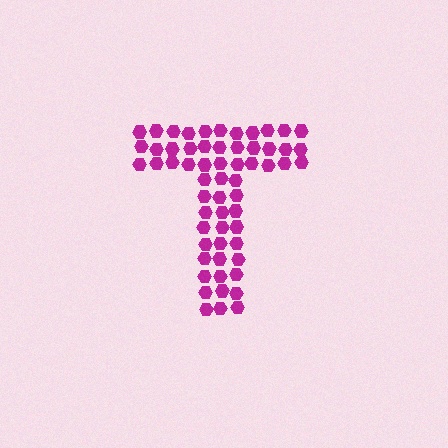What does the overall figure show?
The overall figure shows the letter T.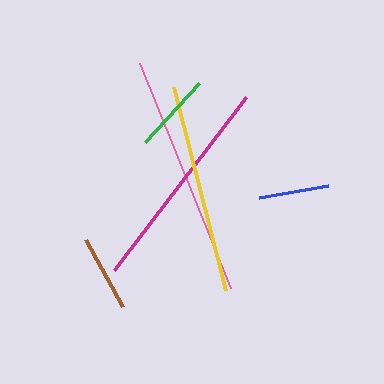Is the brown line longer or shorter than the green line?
The green line is longer than the brown line.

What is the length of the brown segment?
The brown segment is approximately 77 pixels long.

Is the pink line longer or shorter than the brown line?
The pink line is longer than the brown line.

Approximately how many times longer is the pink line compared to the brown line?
The pink line is approximately 3.2 times the length of the brown line.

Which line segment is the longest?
The pink line is the longest at approximately 242 pixels.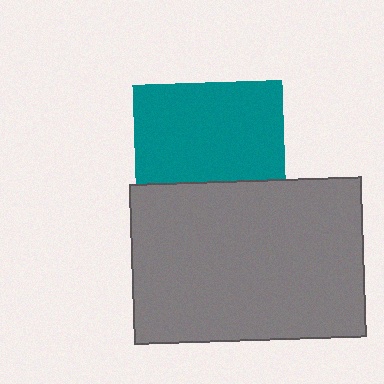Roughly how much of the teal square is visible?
Most of it is visible (roughly 65%).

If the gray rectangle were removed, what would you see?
You would see the complete teal square.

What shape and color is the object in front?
The object in front is a gray rectangle.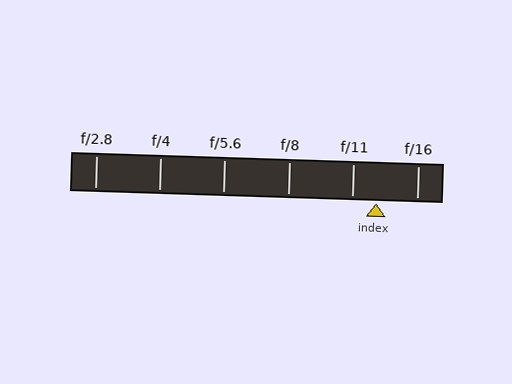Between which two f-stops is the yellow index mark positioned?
The index mark is between f/11 and f/16.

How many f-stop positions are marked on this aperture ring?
There are 6 f-stop positions marked.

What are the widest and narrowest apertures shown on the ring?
The widest aperture shown is f/2.8 and the narrowest is f/16.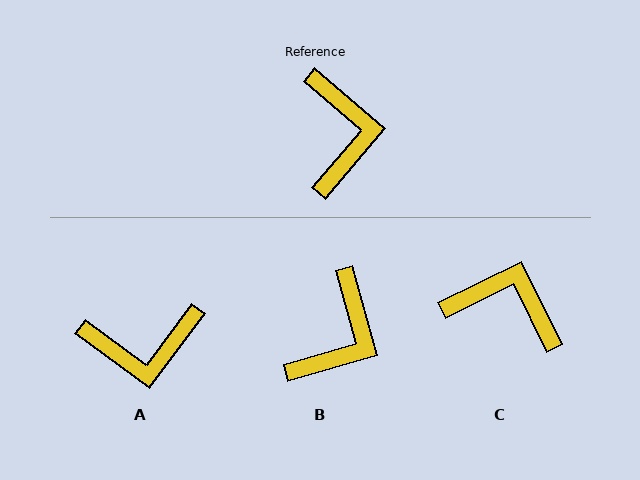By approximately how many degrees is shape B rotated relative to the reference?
Approximately 33 degrees clockwise.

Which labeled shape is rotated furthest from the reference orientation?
A, about 86 degrees away.